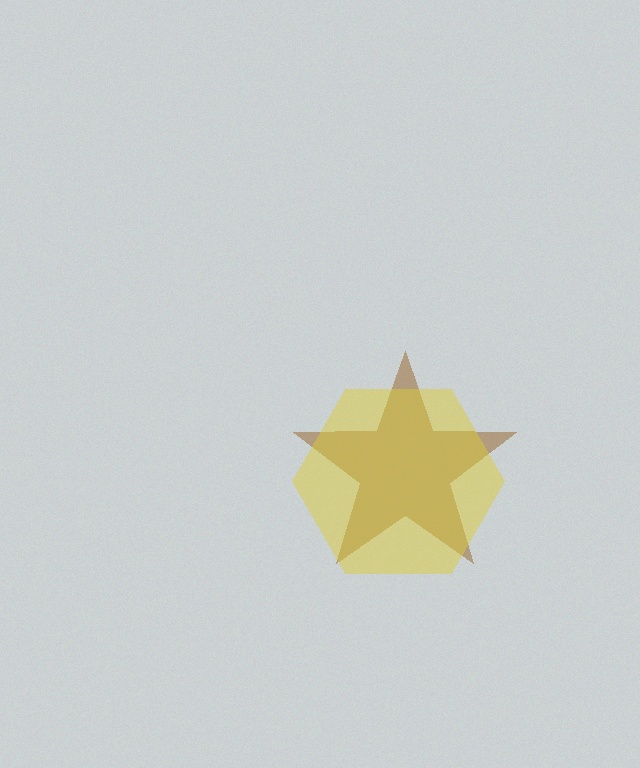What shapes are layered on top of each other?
The layered shapes are: a brown star, a yellow hexagon.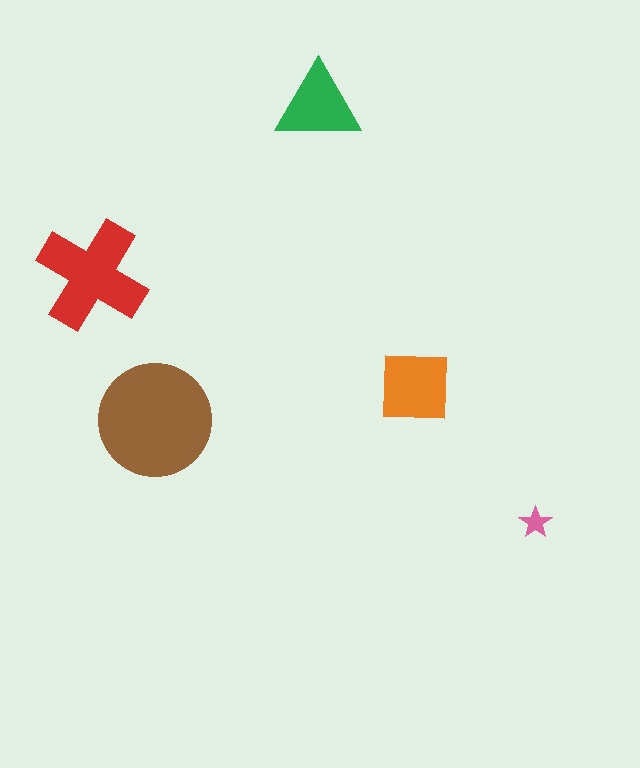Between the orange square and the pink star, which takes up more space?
The orange square.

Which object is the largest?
The brown circle.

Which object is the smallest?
The pink star.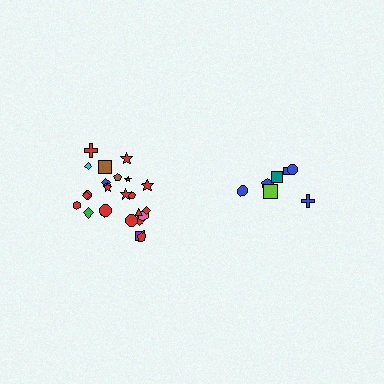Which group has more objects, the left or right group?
The left group.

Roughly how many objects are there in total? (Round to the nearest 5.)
Roughly 35 objects in total.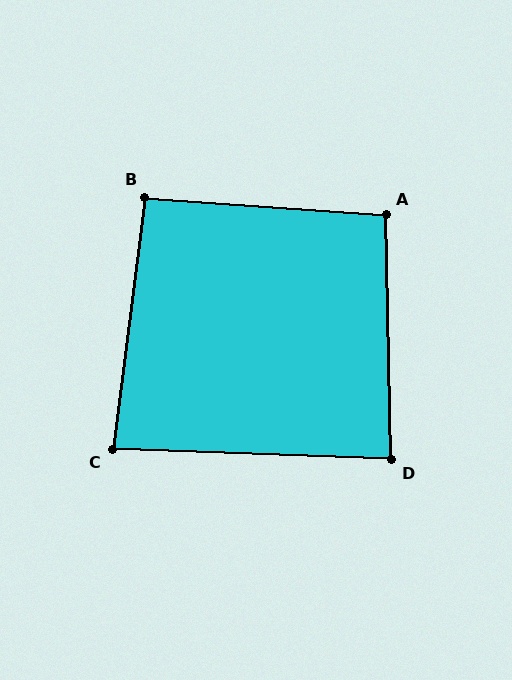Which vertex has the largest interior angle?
A, at approximately 95 degrees.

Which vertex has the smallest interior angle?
C, at approximately 85 degrees.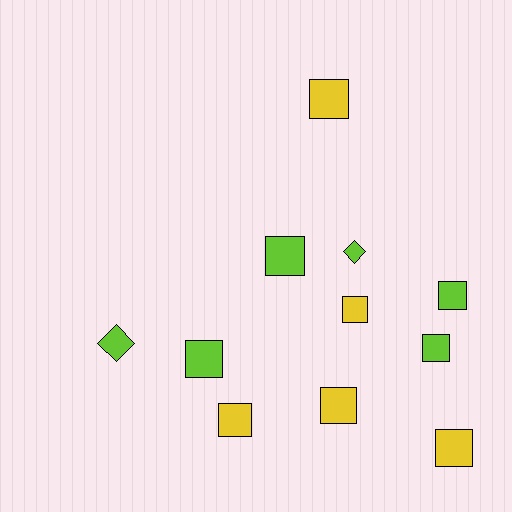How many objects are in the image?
There are 11 objects.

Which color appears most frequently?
Lime, with 6 objects.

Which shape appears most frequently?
Square, with 9 objects.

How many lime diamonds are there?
There are 2 lime diamonds.